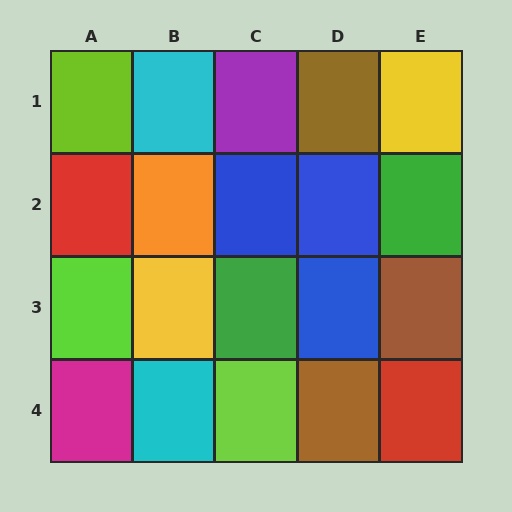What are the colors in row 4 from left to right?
Magenta, cyan, lime, brown, red.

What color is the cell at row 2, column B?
Orange.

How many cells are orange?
1 cell is orange.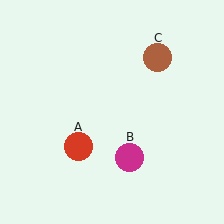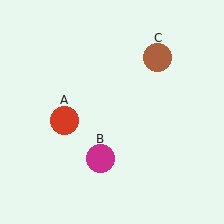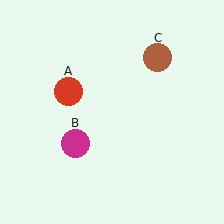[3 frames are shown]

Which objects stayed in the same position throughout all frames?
Brown circle (object C) remained stationary.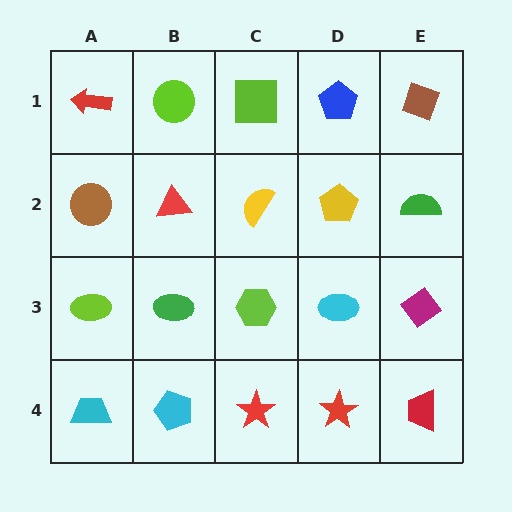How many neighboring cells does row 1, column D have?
3.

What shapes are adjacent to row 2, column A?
A red arrow (row 1, column A), a lime ellipse (row 3, column A), a red triangle (row 2, column B).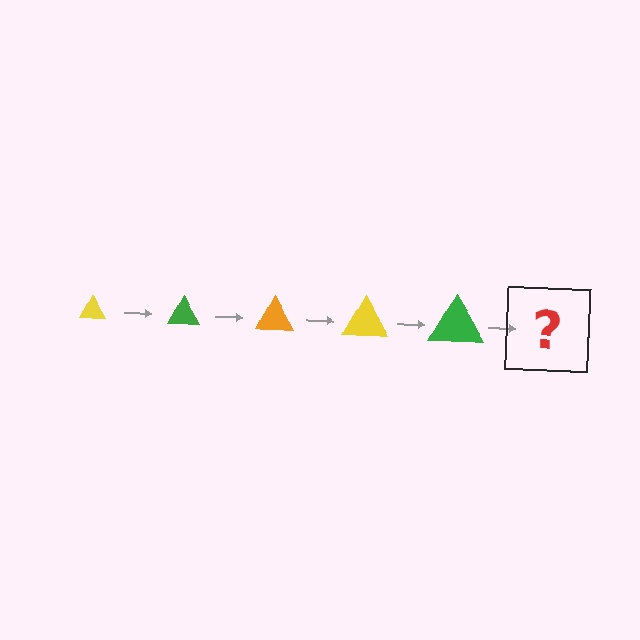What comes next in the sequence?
The next element should be an orange triangle, larger than the previous one.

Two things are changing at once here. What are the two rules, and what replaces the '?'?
The two rules are that the triangle grows larger each step and the color cycles through yellow, green, and orange. The '?' should be an orange triangle, larger than the previous one.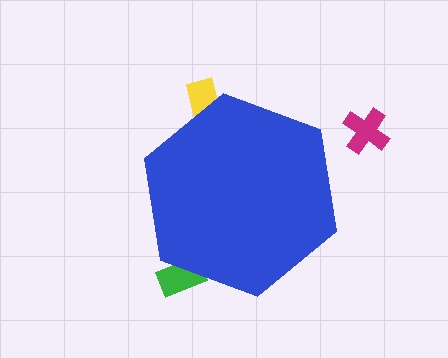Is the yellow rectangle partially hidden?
Yes, the yellow rectangle is partially hidden behind the blue hexagon.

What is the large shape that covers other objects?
A blue hexagon.